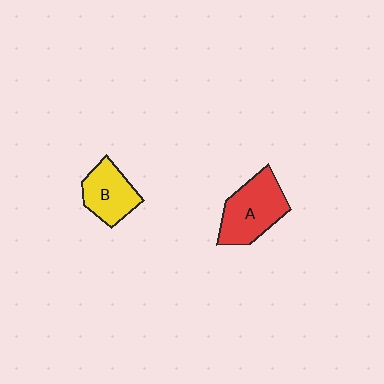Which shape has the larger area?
Shape A (red).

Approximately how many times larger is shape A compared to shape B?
Approximately 1.4 times.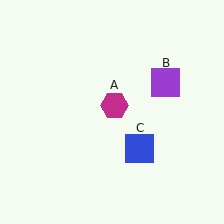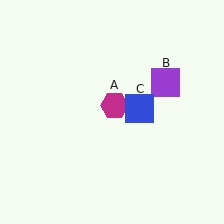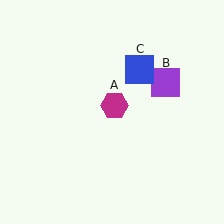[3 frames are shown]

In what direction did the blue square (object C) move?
The blue square (object C) moved up.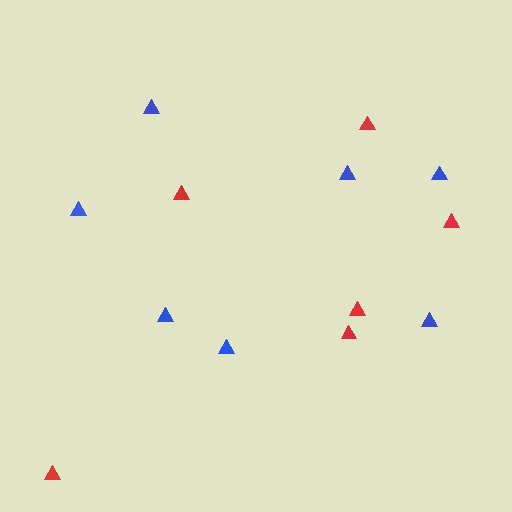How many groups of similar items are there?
There are 2 groups: one group of blue triangles (7) and one group of red triangles (6).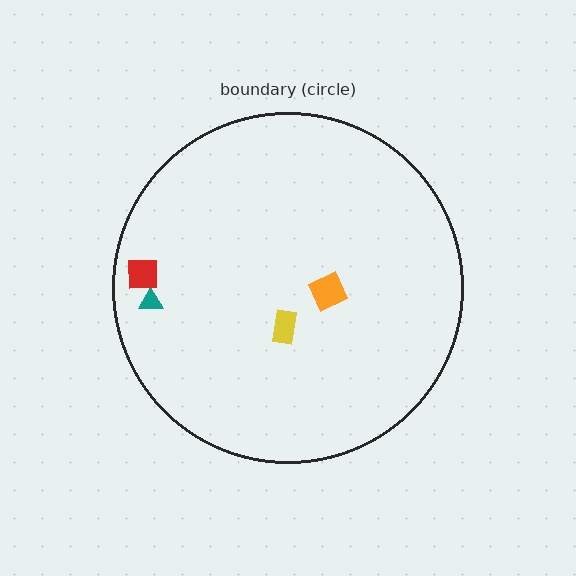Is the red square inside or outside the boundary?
Inside.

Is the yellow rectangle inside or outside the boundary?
Inside.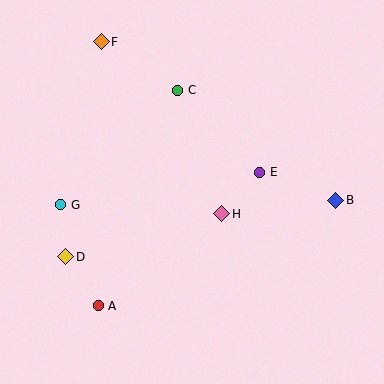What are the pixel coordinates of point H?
Point H is at (222, 214).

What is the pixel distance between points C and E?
The distance between C and E is 116 pixels.